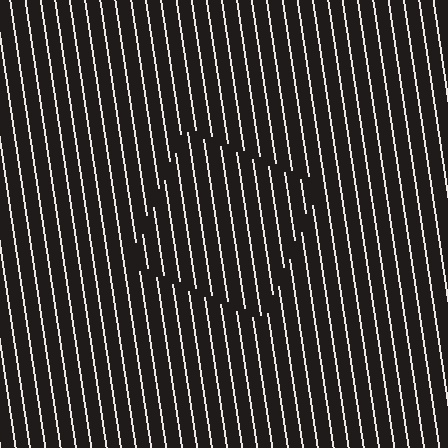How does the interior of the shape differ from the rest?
The interior of the shape contains the same grating, shifted by half a period — the contour is defined by the phase discontinuity where line-ends from the inner and outer gratings abut.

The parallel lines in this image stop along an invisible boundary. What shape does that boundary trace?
An illusory square. The interior of the shape contains the same grating, shifted by half a period — the contour is defined by the phase discontinuity where line-ends from the inner and outer gratings abut.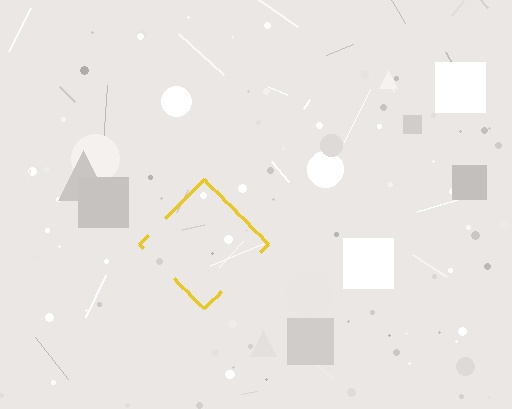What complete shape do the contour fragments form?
The contour fragments form a diamond.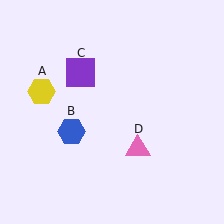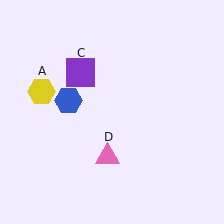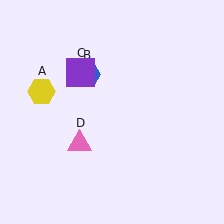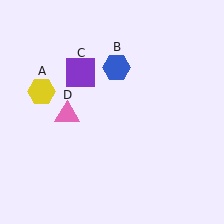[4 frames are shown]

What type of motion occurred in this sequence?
The blue hexagon (object B), pink triangle (object D) rotated clockwise around the center of the scene.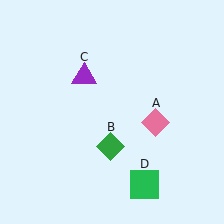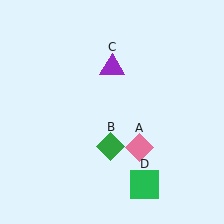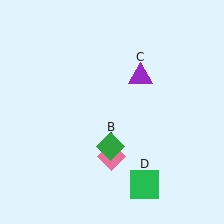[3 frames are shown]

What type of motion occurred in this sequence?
The pink diamond (object A), purple triangle (object C) rotated clockwise around the center of the scene.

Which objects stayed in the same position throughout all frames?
Green diamond (object B) and green square (object D) remained stationary.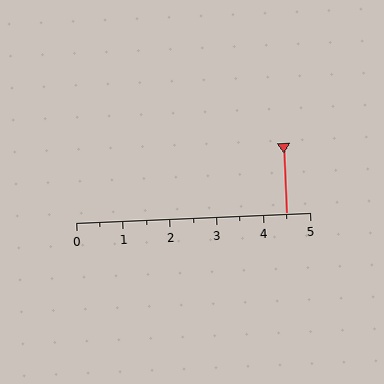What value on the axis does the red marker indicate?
The marker indicates approximately 4.5.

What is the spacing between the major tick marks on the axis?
The major ticks are spaced 1 apart.